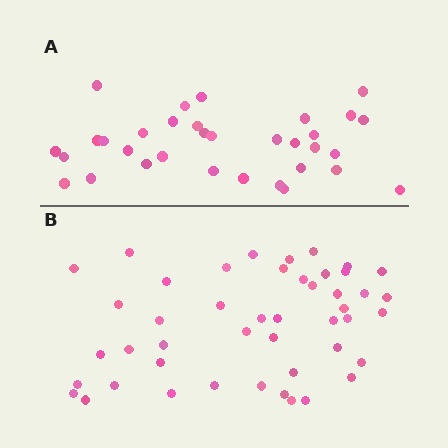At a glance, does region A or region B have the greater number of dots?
Region B (the bottom region) has more dots.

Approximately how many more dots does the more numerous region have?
Region B has approximately 15 more dots than region A.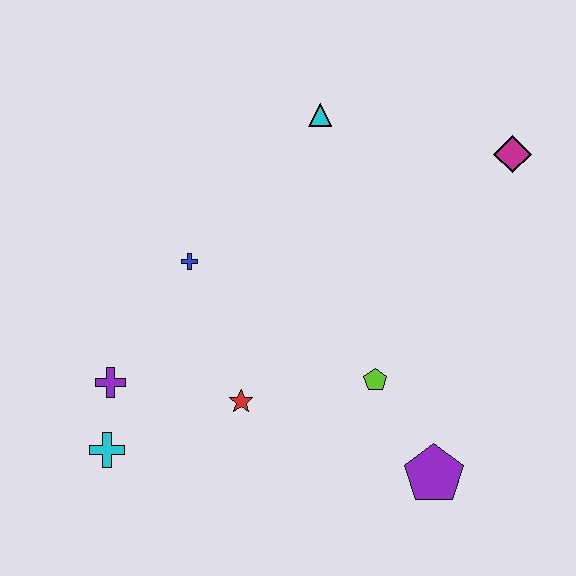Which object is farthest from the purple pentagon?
The cyan triangle is farthest from the purple pentagon.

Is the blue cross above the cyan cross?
Yes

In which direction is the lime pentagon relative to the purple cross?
The lime pentagon is to the right of the purple cross.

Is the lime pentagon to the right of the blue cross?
Yes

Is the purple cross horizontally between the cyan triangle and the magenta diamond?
No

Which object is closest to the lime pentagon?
The purple pentagon is closest to the lime pentagon.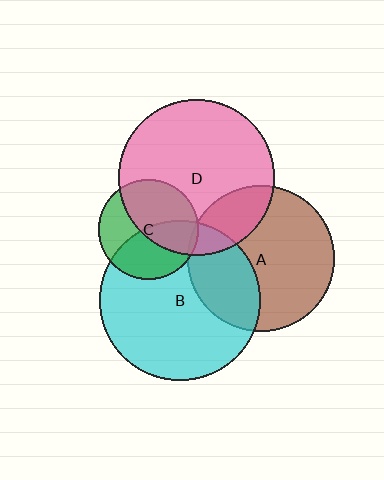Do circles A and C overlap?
Yes.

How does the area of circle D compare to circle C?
Approximately 2.4 times.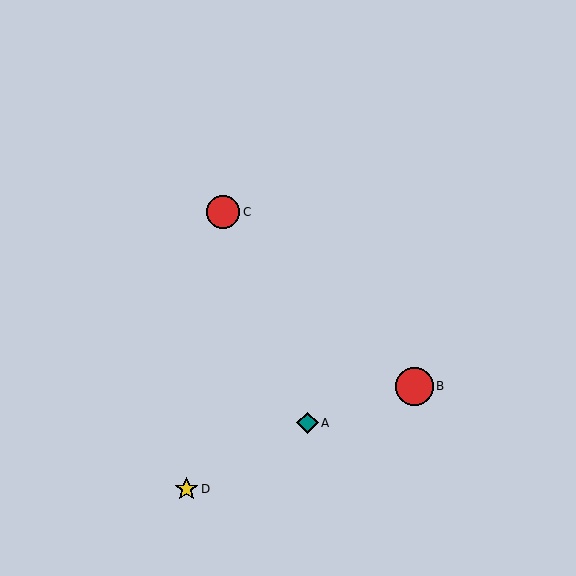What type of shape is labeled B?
Shape B is a red circle.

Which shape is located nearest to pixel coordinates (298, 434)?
The teal diamond (labeled A) at (307, 423) is nearest to that location.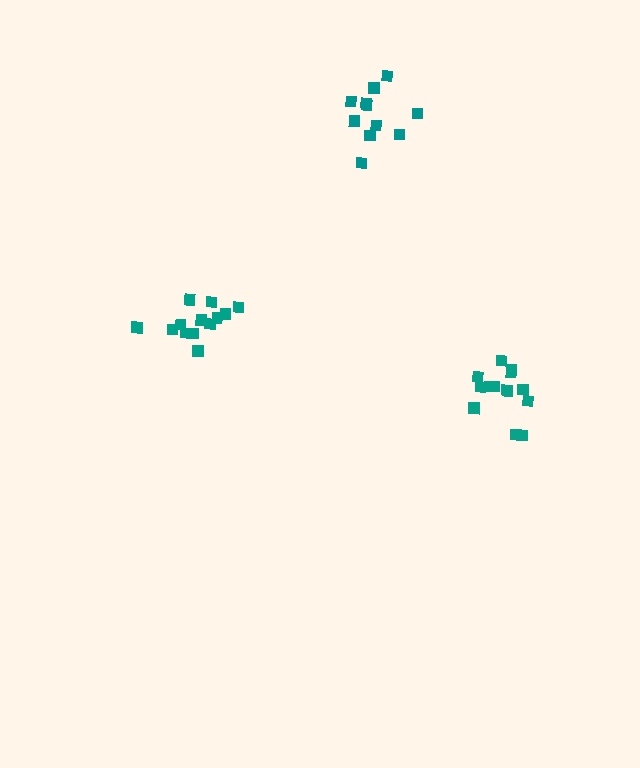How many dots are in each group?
Group 1: 13 dots, Group 2: 14 dots, Group 3: 11 dots (38 total).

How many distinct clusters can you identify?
There are 3 distinct clusters.